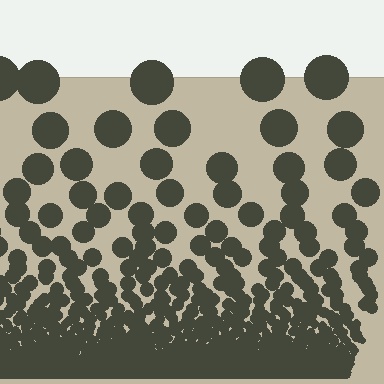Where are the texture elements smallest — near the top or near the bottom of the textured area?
Near the bottom.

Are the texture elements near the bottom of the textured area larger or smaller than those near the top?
Smaller. The gradient is inverted — elements near the bottom are smaller and denser.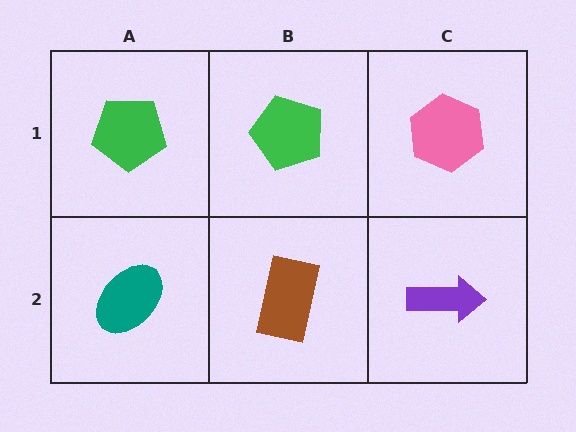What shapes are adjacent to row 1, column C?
A purple arrow (row 2, column C), a green pentagon (row 1, column B).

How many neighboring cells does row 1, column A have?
2.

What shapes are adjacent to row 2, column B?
A green pentagon (row 1, column B), a teal ellipse (row 2, column A), a purple arrow (row 2, column C).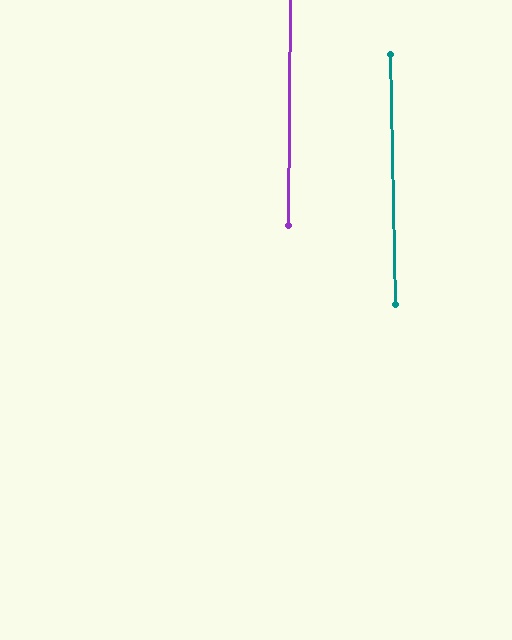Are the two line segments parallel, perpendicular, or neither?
Parallel — their directions differ by only 1.6°.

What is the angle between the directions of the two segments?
Approximately 2 degrees.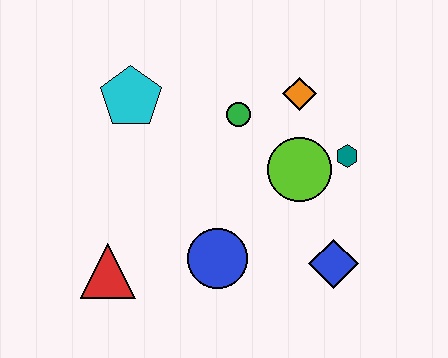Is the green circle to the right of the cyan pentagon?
Yes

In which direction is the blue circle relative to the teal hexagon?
The blue circle is to the left of the teal hexagon.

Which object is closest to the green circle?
The orange diamond is closest to the green circle.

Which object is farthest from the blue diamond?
The cyan pentagon is farthest from the blue diamond.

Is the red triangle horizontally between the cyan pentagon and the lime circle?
No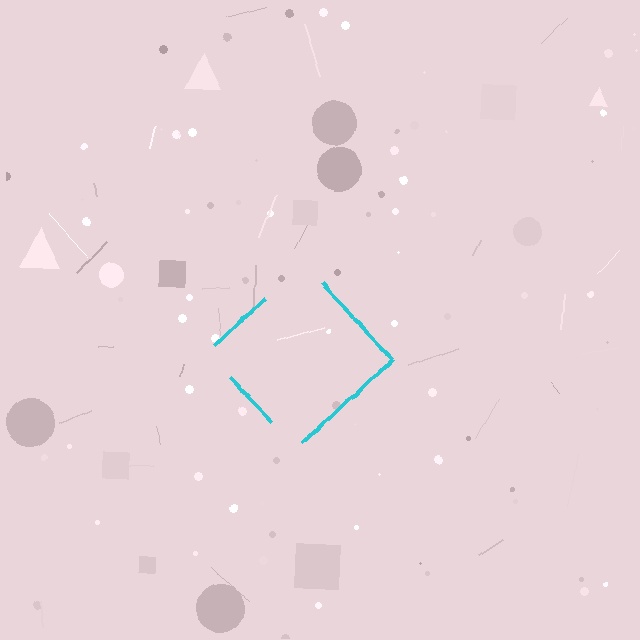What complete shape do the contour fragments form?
The contour fragments form a diamond.